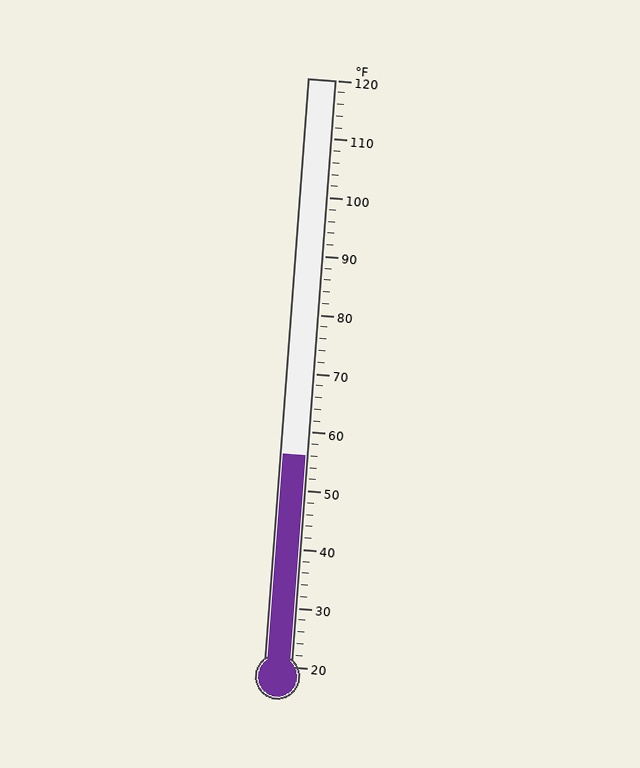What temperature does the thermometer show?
The thermometer shows approximately 56°F.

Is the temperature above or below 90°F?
The temperature is below 90°F.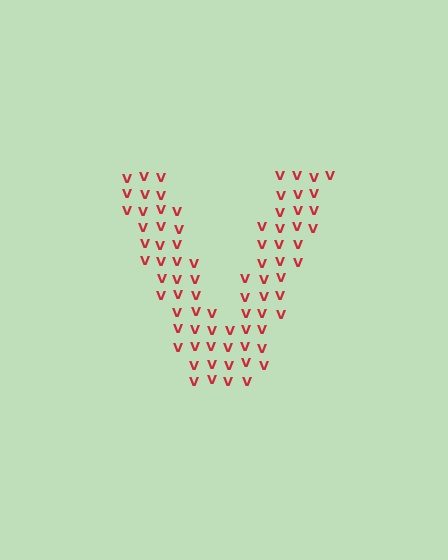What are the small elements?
The small elements are letter V's.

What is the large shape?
The large shape is the letter V.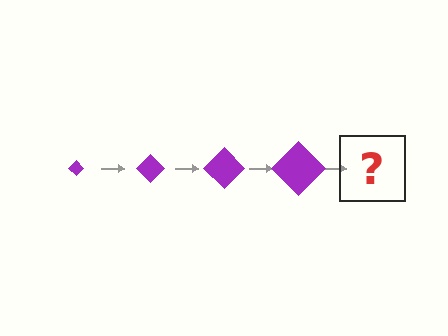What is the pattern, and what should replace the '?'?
The pattern is that the diamond gets progressively larger each step. The '?' should be a purple diamond, larger than the previous one.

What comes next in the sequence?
The next element should be a purple diamond, larger than the previous one.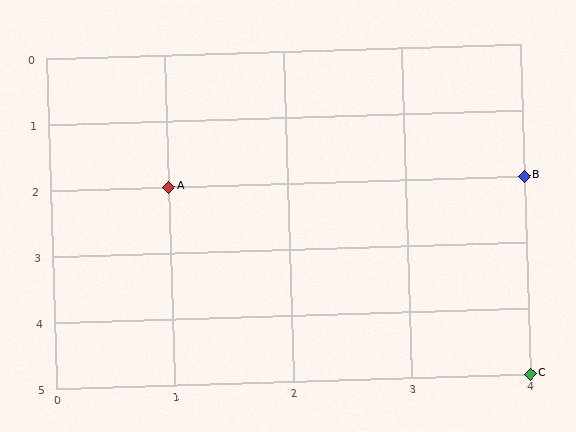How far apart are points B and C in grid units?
Points B and C are 3 rows apart.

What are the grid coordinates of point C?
Point C is at grid coordinates (4, 5).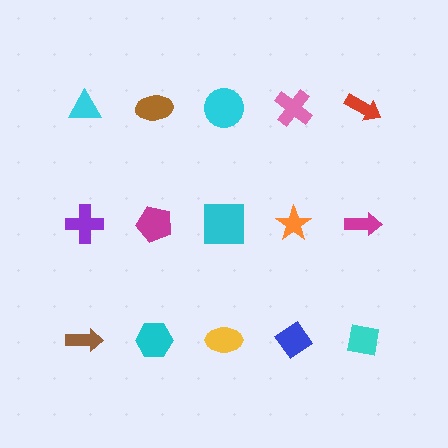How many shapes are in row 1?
5 shapes.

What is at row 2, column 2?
A magenta pentagon.